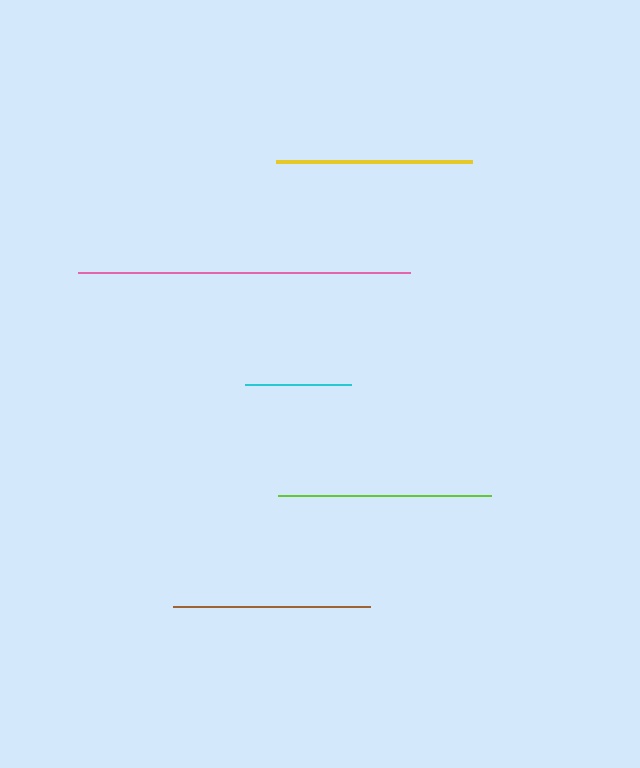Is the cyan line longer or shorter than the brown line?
The brown line is longer than the cyan line.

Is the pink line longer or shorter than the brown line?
The pink line is longer than the brown line.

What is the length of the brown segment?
The brown segment is approximately 197 pixels long.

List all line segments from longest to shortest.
From longest to shortest: pink, lime, brown, yellow, cyan.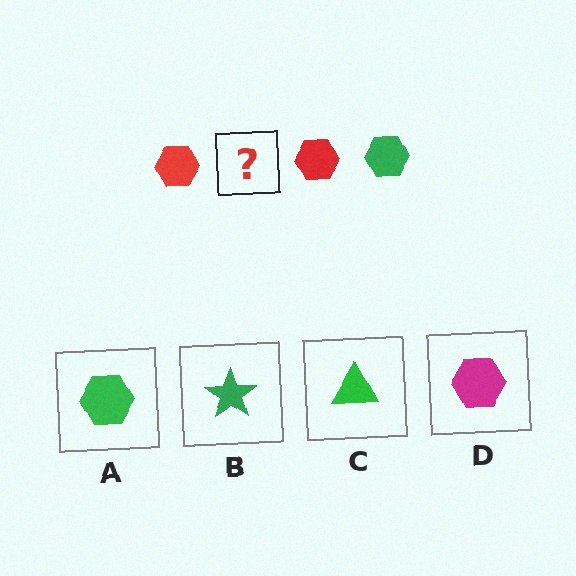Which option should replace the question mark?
Option A.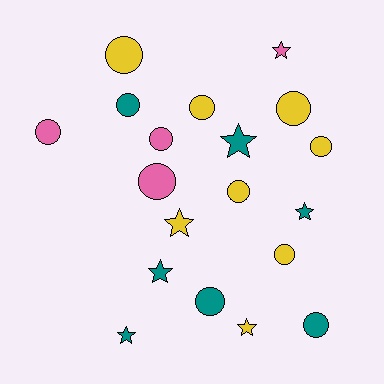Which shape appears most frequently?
Circle, with 12 objects.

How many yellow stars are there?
There are 2 yellow stars.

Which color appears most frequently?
Yellow, with 8 objects.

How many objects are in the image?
There are 19 objects.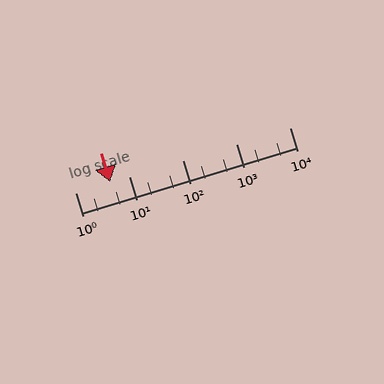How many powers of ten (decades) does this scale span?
The scale spans 4 decades, from 1 to 10000.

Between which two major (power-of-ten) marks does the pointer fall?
The pointer is between 1 and 10.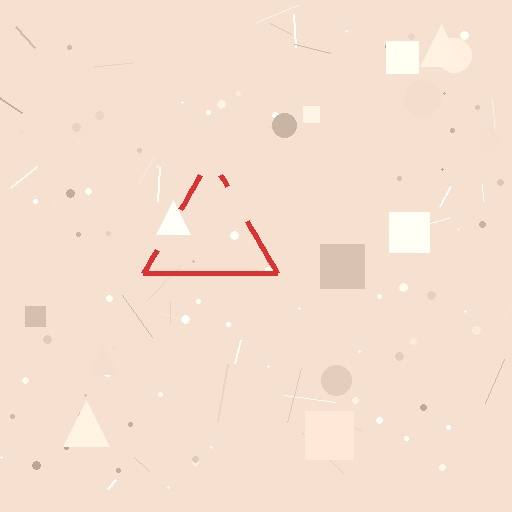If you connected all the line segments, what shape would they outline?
They would outline a triangle.